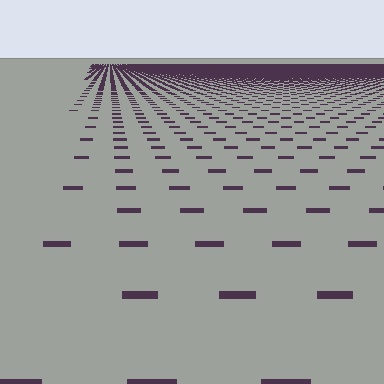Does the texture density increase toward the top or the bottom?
Density increases toward the top.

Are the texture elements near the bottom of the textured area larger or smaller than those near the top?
Larger. Near the bottom, elements are closer to the viewer and appear at a bigger on-screen size.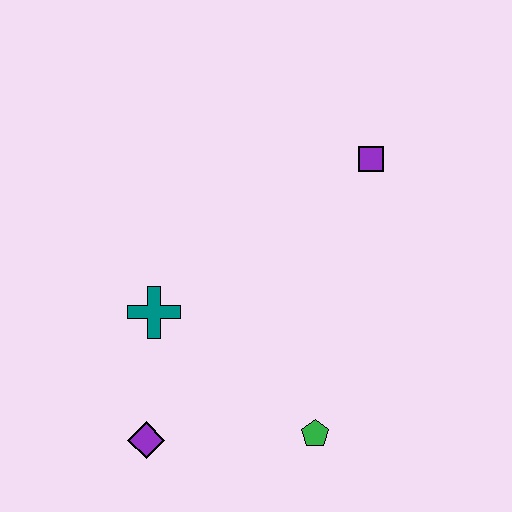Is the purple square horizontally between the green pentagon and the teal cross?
No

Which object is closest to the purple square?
The teal cross is closest to the purple square.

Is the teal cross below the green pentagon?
No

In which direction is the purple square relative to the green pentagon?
The purple square is above the green pentagon.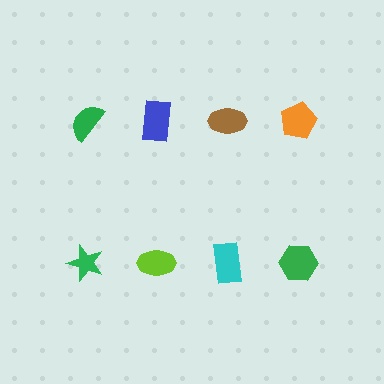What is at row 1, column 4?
An orange pentagon.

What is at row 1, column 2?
A blue rectangle.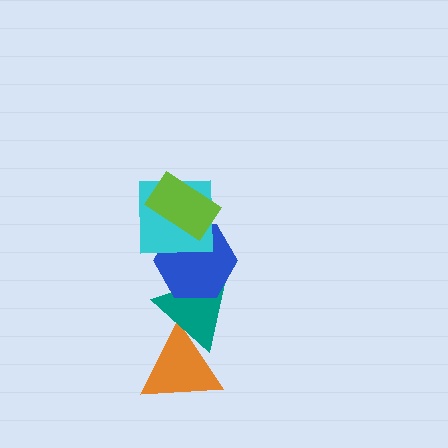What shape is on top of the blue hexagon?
The cyan square is on top of the blue hexagon.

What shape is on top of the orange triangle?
The teal triangle is on top of the orange triangle.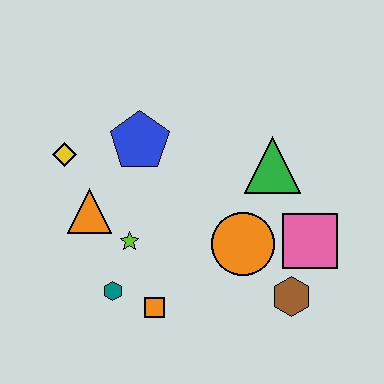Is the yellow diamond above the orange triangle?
Yes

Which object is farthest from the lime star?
The pink square is farthest from the lime star.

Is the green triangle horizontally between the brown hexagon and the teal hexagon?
Yes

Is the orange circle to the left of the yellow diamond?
No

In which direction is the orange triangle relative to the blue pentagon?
The orange triangle is below the blue pentagon.